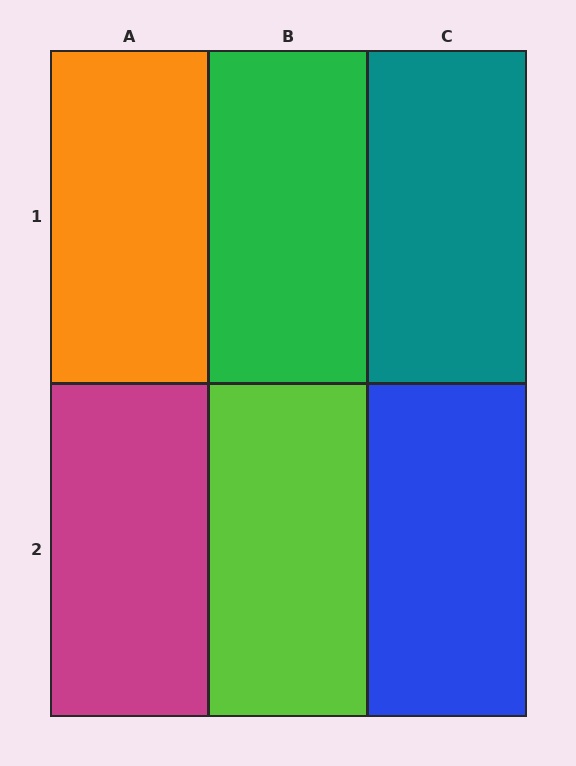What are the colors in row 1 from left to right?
Orange, green, teal.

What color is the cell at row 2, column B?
Lime.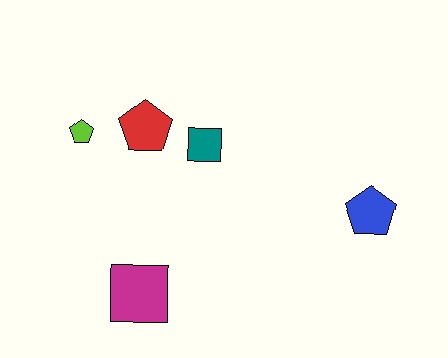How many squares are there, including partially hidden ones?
There are 2 squares.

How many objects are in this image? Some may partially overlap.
There are 5 objects.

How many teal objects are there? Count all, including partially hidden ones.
There is 1 teal object.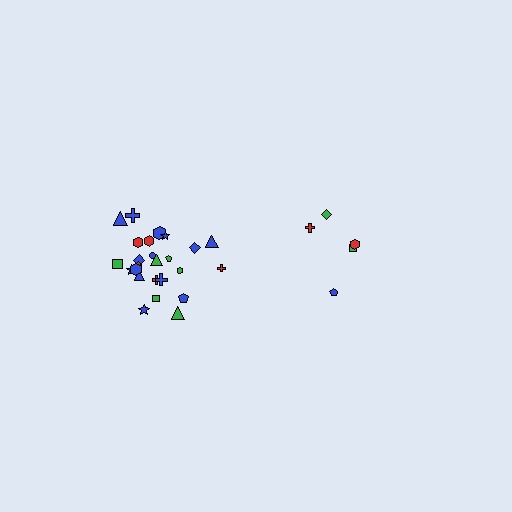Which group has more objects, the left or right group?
The left group.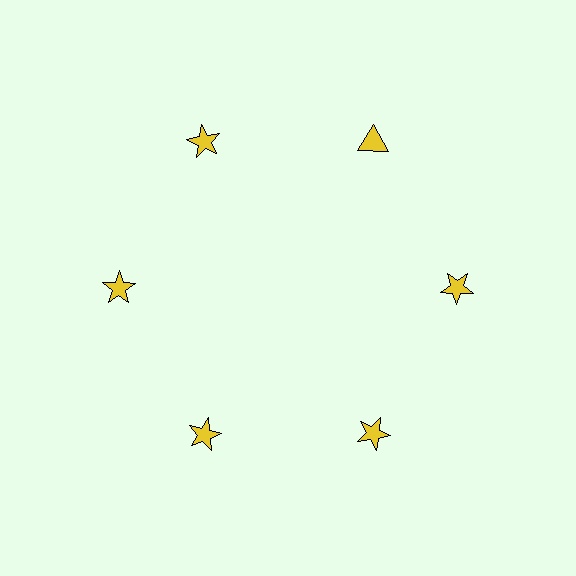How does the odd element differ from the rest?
It has a different shape: triangle instead of star.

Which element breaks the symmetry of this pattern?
The yellow triangle at roughly the 1 o'clock position breaks the symmetry. All other shapes are yellow stars.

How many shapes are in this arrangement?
There are 6 shapes arranged in a ring pattern.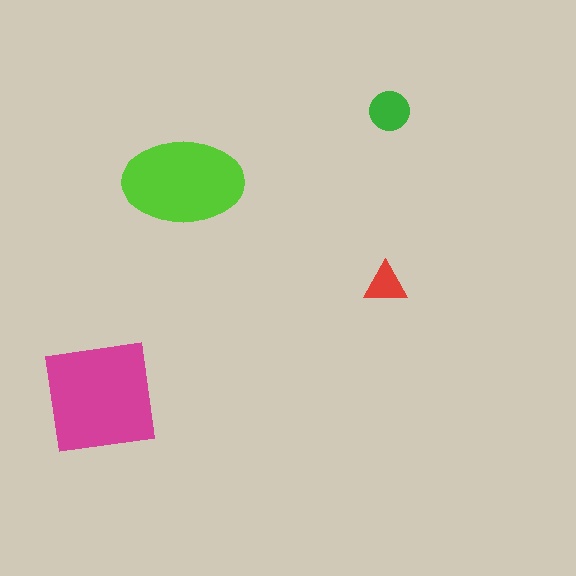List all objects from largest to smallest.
The magenta square, the lime ellipse, the green circle, the red triangle.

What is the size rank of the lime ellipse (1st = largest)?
2nd.